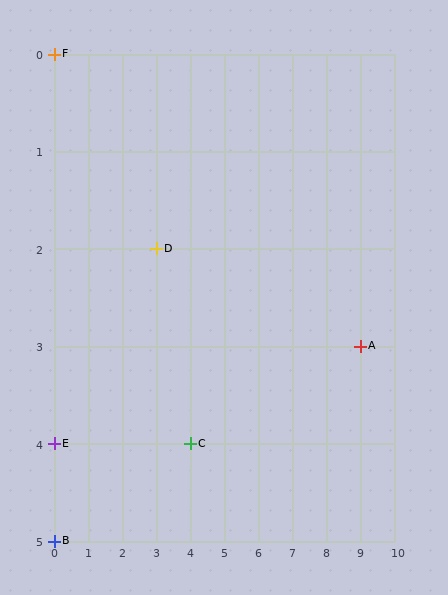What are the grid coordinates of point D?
Point D is at grid coordinates (3, 2).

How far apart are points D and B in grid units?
Points D and B are 3 columns and 3 rows apart (about 4.2 grid units diagonally).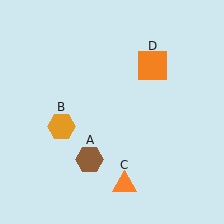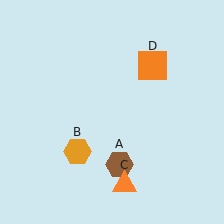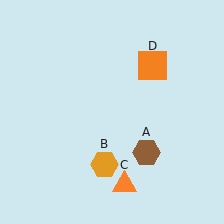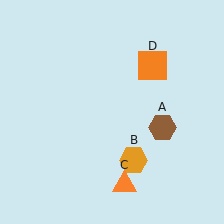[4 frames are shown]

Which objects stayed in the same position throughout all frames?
Orange triangle (object C) and orange square (object D) remained stationary.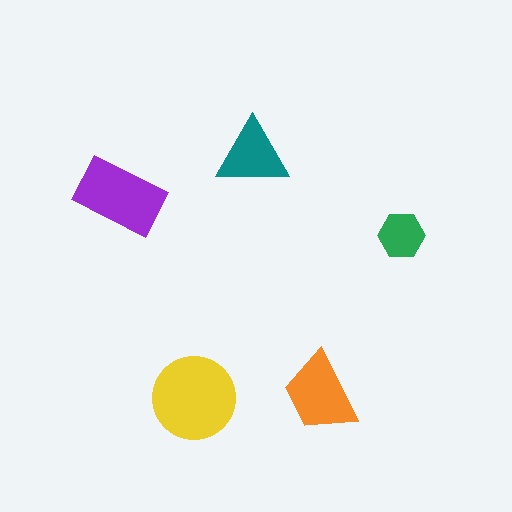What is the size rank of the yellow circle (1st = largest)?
1st.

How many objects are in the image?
There are 5 objects in the image.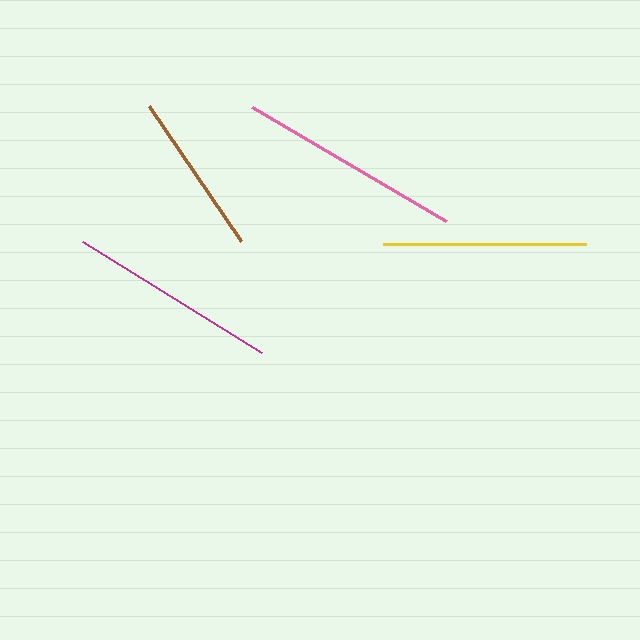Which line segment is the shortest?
The brown line is the shortest at approximately 163 pixels.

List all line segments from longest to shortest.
From longest to shortest: pink, magenta, yellow, brown.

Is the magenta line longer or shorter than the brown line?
The magenta line is longer than the brown line.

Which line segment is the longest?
The pink line is the longest at approximately 225 pixels.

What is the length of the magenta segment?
The magenta segment is approximately 210 pixels long.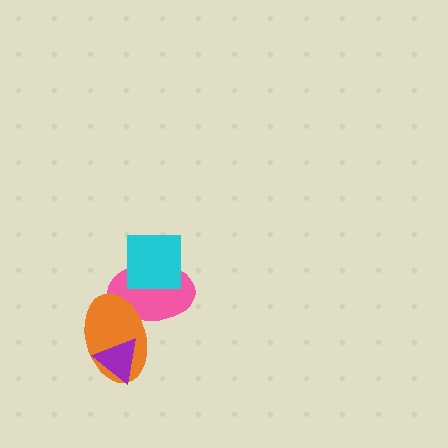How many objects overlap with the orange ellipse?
2 objects overlap with the orange ellipse.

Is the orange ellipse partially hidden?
Yes, it is partially covered by another shape.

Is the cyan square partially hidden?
No, no other shape covers it.